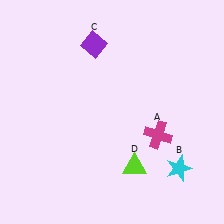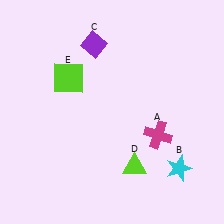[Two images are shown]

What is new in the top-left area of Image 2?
A lime square (E) was added in the top-left area of Image 2.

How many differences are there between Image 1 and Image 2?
There is 1 difference between the two images.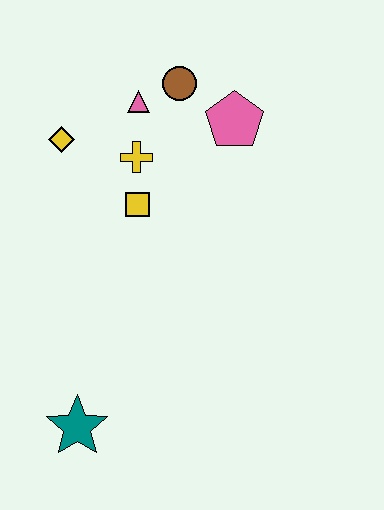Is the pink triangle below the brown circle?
Yes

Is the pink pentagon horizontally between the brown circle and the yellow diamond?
No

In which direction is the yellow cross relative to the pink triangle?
The yellow cross is below the pink triangle.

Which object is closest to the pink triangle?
The brown circle is closest to the pink triangle.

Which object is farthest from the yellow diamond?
The teal star is farthest from the yellow diamond.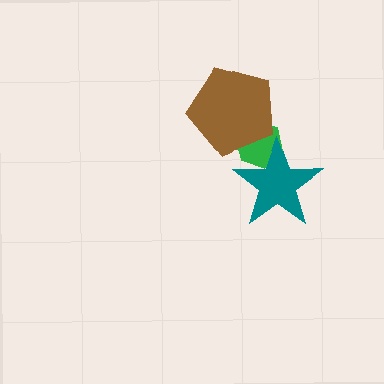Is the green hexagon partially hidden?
Yes, it is partially covered by another shape.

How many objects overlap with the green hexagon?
2 objects overlap with the green hexagon.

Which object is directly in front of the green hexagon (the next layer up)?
The brown pentagon is directly in front of the green hexagon.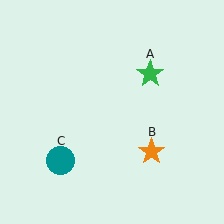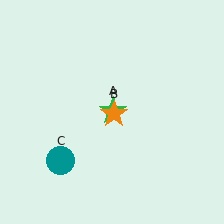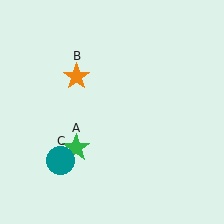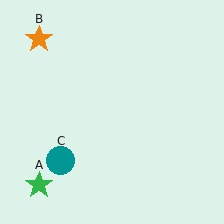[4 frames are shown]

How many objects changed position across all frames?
2 objects changed position: green star (object A), orange star (object B).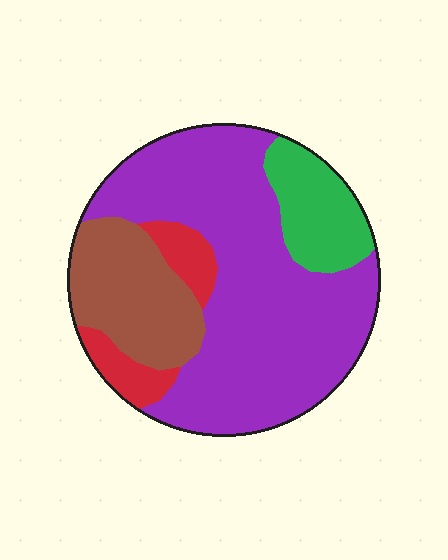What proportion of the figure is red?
Red covers around 10% of the figure.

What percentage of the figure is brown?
Brown covers around 20% of the figure.